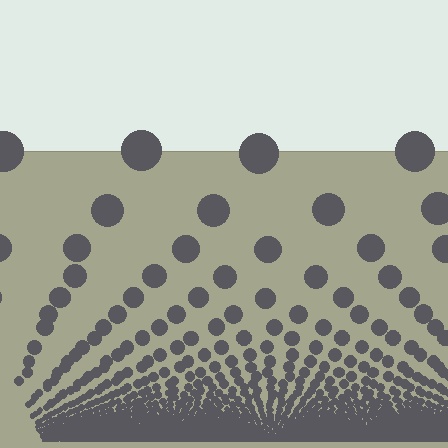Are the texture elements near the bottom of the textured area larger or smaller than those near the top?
Smaller. The gradient is inverted — elements near the bottom are smaller and denser.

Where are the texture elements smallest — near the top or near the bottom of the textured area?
Near the bottom.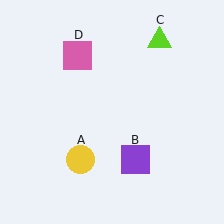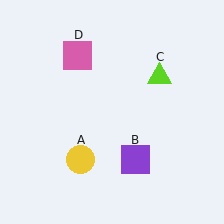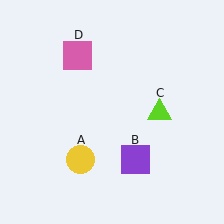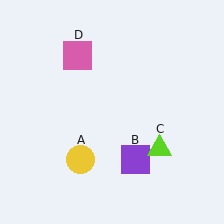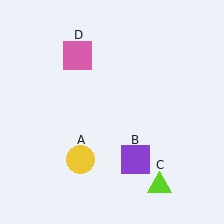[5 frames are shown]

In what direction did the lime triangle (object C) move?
The lime triangle (object C) moved down.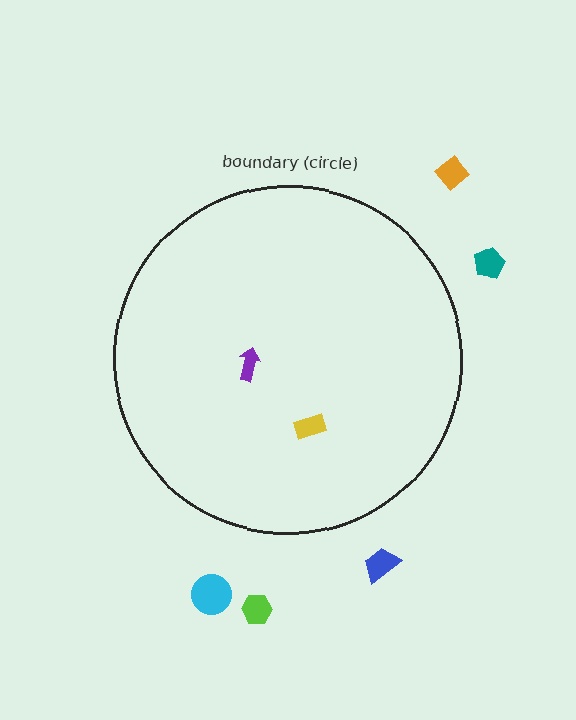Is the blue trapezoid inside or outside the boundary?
Outside.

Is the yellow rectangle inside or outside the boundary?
Inside.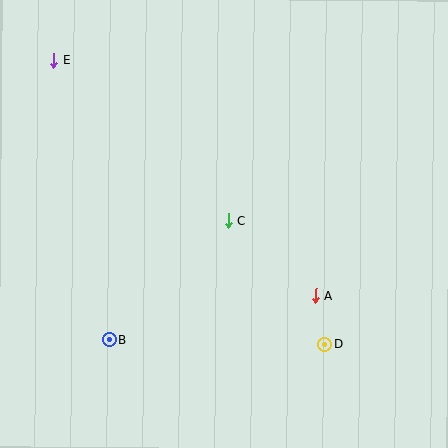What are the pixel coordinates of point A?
Point A is at (316, 296).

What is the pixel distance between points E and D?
The distance between E and D is 393 pixels.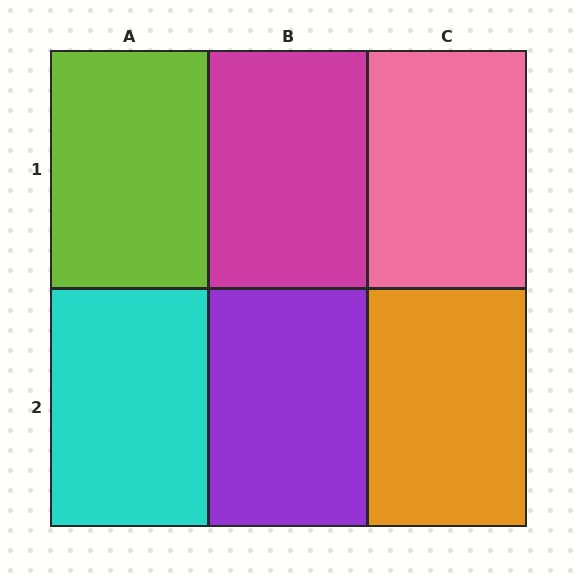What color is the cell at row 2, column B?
Purple.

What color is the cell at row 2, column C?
Orange.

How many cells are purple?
1 cell is purple.